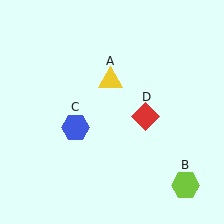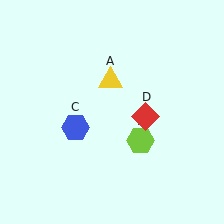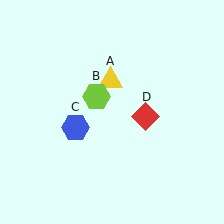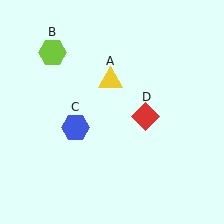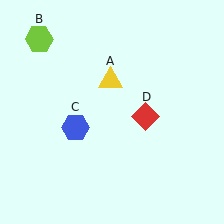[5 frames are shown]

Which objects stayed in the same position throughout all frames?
Yellow triangle (object A) and blue hexagon (object C) and red diamond (object D) remained stationary.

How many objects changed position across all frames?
1 object changed position: lime hexagon (object B).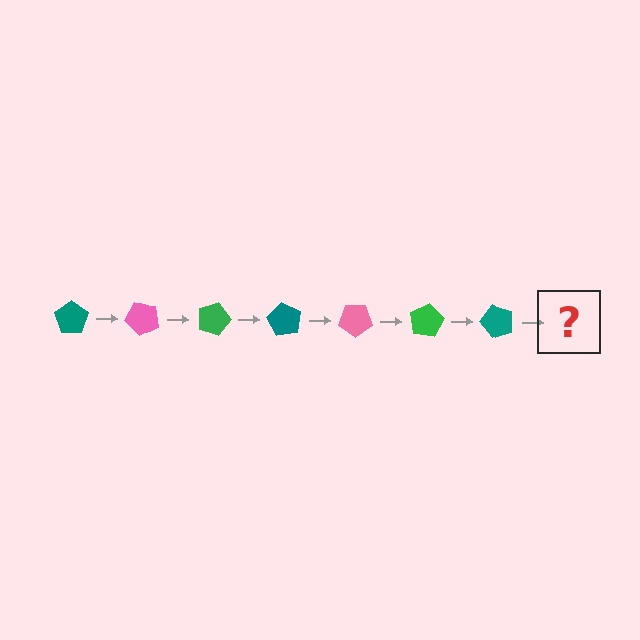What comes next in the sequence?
The next element should be a pink pentagon, rotated 315 degrees from the start.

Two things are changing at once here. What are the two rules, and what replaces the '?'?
The two rules are that it rotates 45 degrees each step and the color cycles through teal, pink, and green. The '?' should be a pink pentagon, rotated 315 degrees from the start.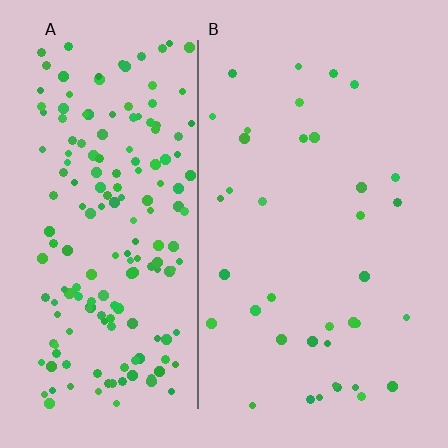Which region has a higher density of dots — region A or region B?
A (the left).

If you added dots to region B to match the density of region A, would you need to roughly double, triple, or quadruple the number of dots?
Approximately quadruple.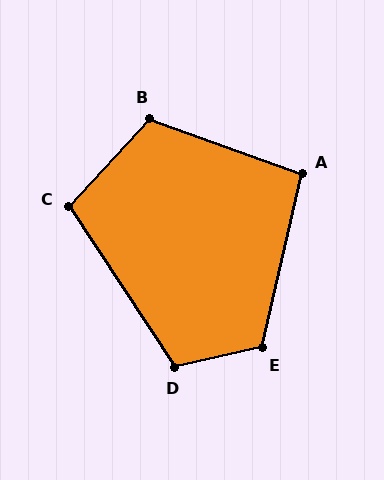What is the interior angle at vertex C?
Approximately 104 degrees (obtuse).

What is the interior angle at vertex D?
Approximately 111 degrees (obtuse).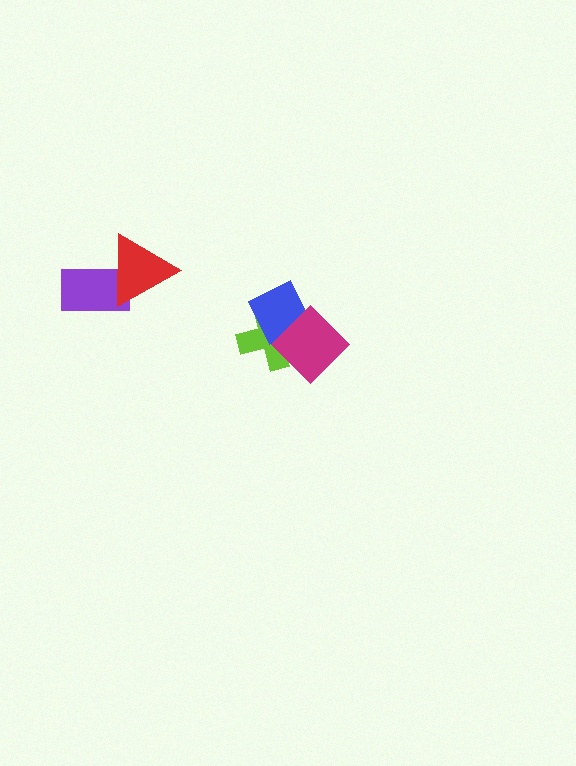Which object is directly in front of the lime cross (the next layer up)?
The blue diamond is directly in front of the lime cross.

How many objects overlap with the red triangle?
1 object overlaps with the red triangle.